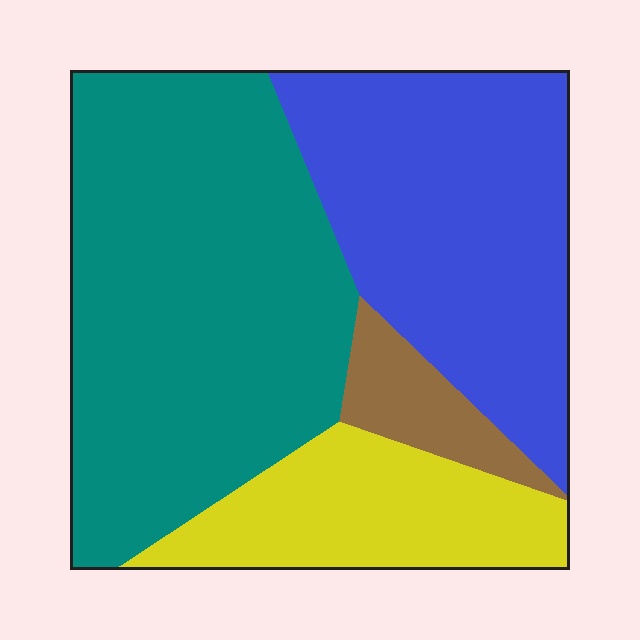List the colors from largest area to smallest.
From largest to smallest: teal, blue, yellow, brown.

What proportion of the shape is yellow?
Yellow takes up between a sixth and a third of the shape.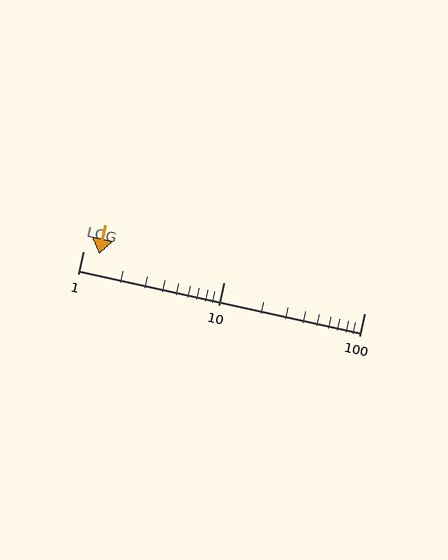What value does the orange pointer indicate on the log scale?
The pointer indicates approximately 1.3.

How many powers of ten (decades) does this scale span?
The scale spans 2 decades, from 1 to 100.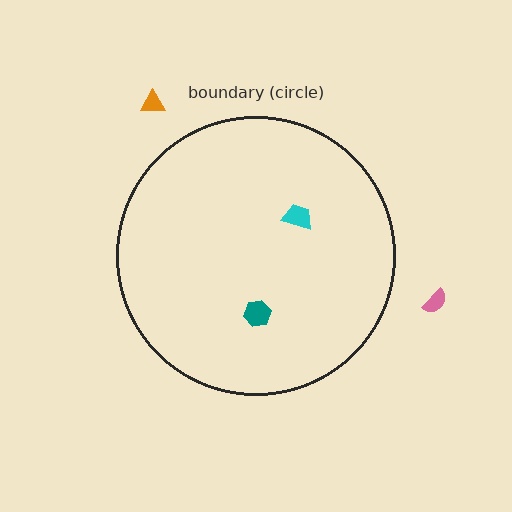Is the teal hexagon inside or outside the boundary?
Inside.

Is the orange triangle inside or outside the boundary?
Outside.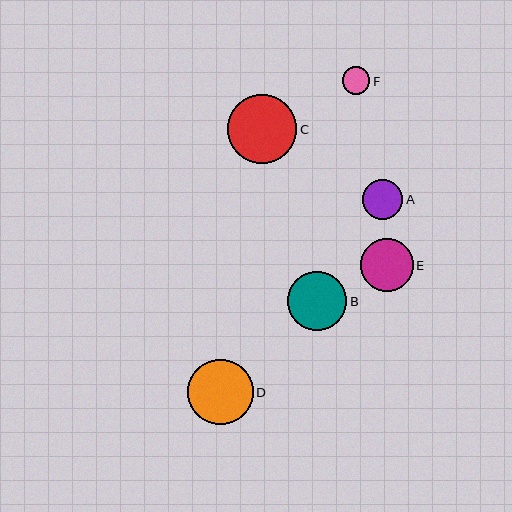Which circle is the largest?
Circle C is the largest with a size of approximately 69 pixels.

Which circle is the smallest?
Circle F is the smallest with a size of approximately 27 pixels.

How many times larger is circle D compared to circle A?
Circle D is approximately 1.6 times the size of circle A.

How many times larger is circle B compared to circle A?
Circle B is approximately 1.5 times the size of circle A.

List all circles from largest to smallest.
From largest to smallest: C, D, B, E, A, F.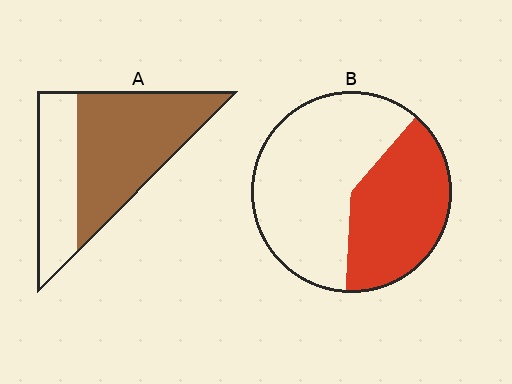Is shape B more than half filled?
No.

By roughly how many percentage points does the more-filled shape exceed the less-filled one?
By roughly 25 percentage points (A over B).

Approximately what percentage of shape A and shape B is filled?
A is approximately 65% and B is approximately 40%.